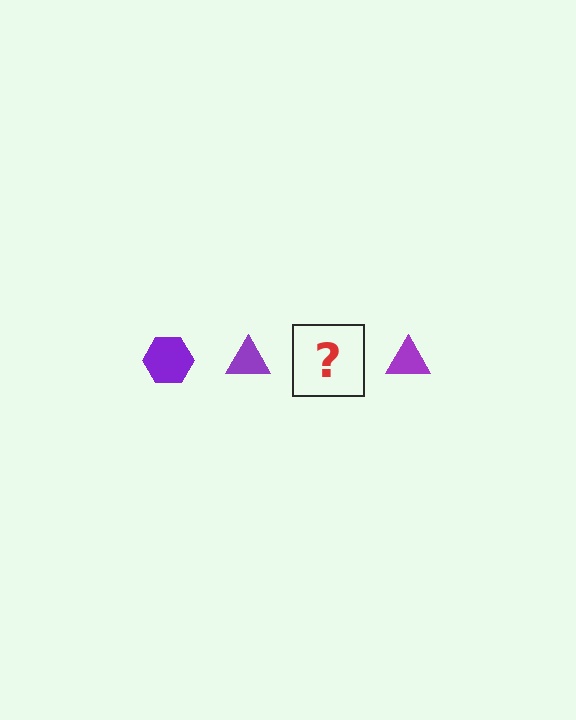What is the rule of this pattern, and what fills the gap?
The rule is that the pattern cycles through hexagon, triangle shapes in purple. The gap should be filled with a purple hexagon.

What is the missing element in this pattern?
The missing element is a purple hexagon.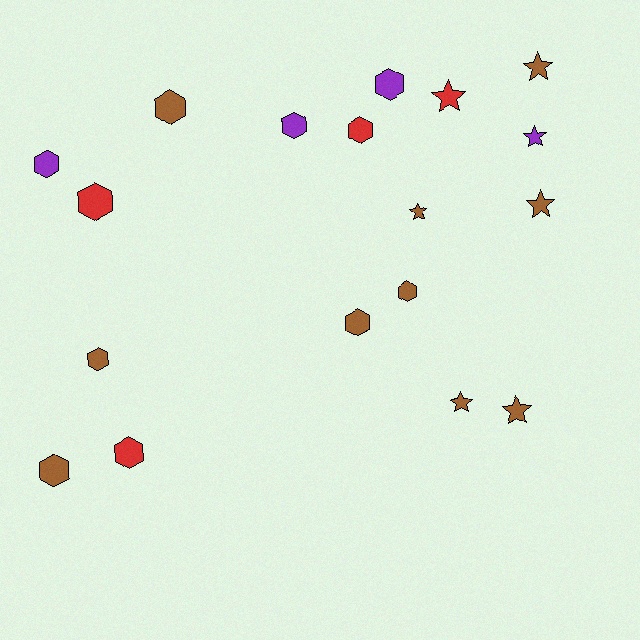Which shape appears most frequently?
Hexagon, with 11 objects.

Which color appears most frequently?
Brown, with 10 objects.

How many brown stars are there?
There are 5 brown stars.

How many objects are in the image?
There are 18 objects.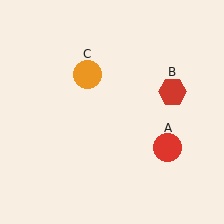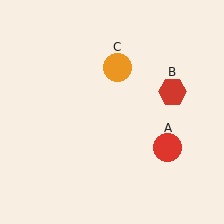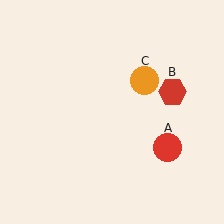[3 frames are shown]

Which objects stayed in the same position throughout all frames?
Red circle (object A) and red hexagon (object B) remained stationary.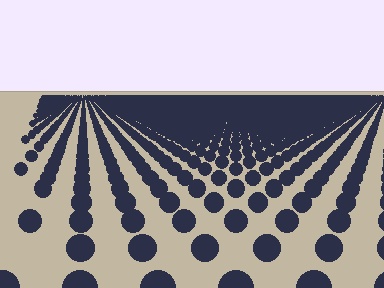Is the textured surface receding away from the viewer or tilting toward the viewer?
The surface is receding away from the viewer. Texture elements get smaller and denser toward the top.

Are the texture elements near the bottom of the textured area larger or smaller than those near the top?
Larger. Near the bottom, elements are closer to the viewer and appear at a bigger on-screen size.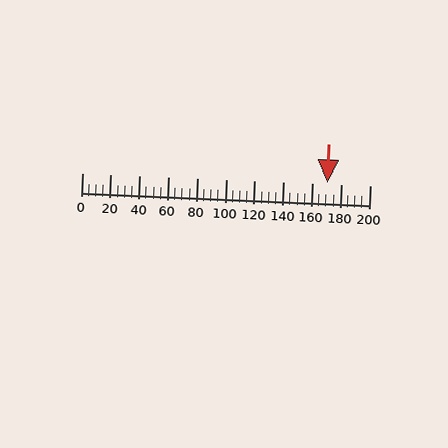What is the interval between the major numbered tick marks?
The major tick marks are spaced 20 units apart.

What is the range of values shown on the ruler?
The ruler shows values from 0 to 200.